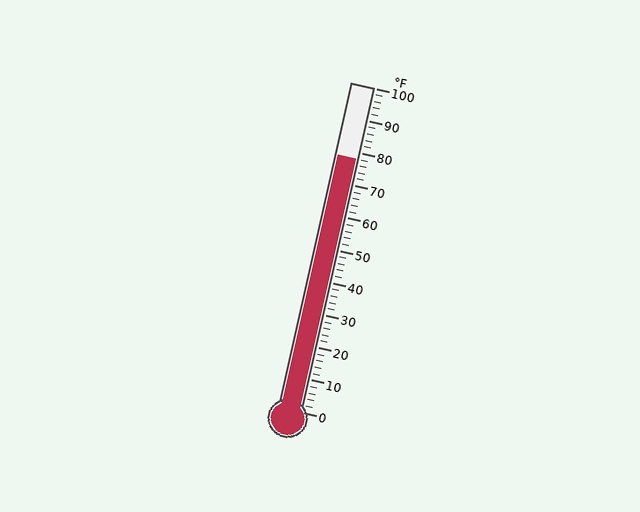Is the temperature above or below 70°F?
The temperature is above 70°F.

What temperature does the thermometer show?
The thermometer shows approximately 78°F.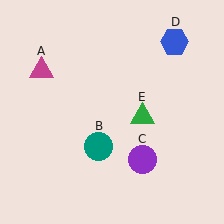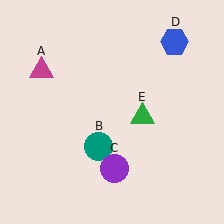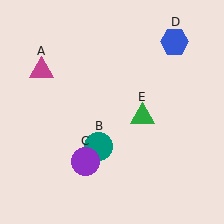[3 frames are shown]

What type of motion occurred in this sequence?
The purple circle (object C) rotated clockwise around the center of the scene.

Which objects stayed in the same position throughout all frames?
Magenta triangle (object A) and teal circle (object B) and blue hexagon (object D) and green triangle (object E) remained stationary.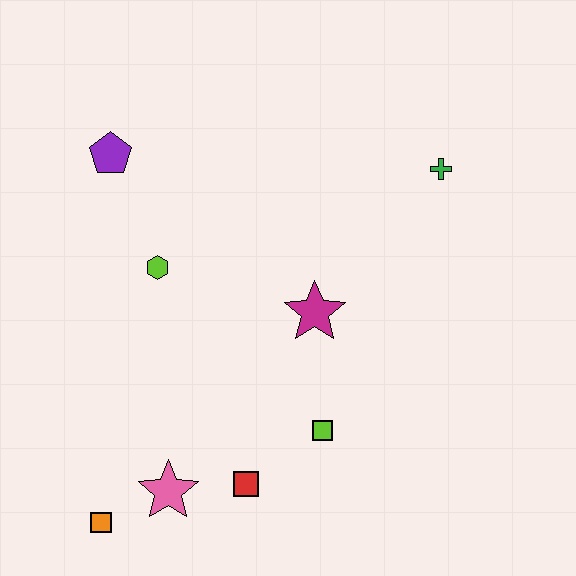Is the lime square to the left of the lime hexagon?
No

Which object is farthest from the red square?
The green cross is farthest from the red square.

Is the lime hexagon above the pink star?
Yes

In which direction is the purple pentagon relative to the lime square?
The purple pentagon is above the lime square.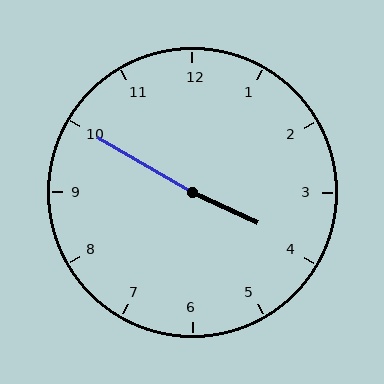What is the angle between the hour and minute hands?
Approximately 175 degrees.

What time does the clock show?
3:50.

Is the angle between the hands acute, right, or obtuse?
It is obtuse.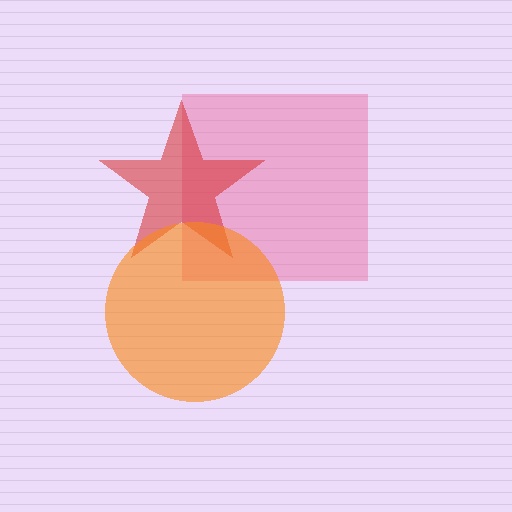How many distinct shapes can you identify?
There are 3 distinct shapes: a pink square, a red star, an orange circle.